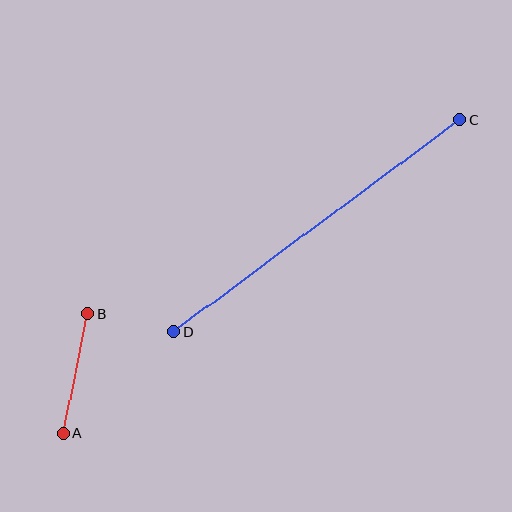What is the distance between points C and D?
The distance is approximately 356 pixels.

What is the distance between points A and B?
The distance is approximately 122 pixels.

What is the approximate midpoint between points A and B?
The midpoint is at approximately (76, 374) pixels.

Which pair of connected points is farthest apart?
Points C and D are farthest apart.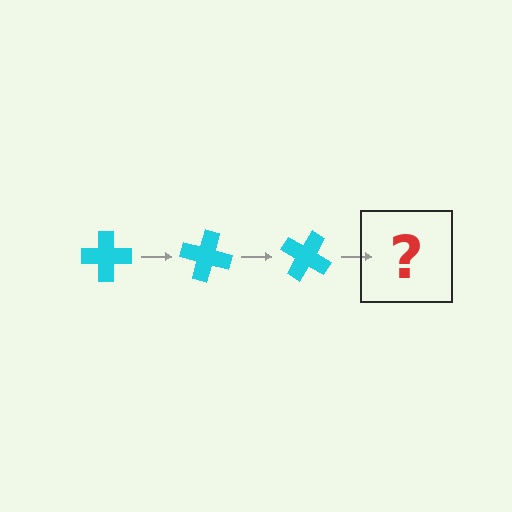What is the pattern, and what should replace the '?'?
The pattern is that the cross rotates 15 degrees each step. The '?' should be a cyan cross rotated 45 degrees.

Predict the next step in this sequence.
The next step is a cyan cross rotated 45 degrees.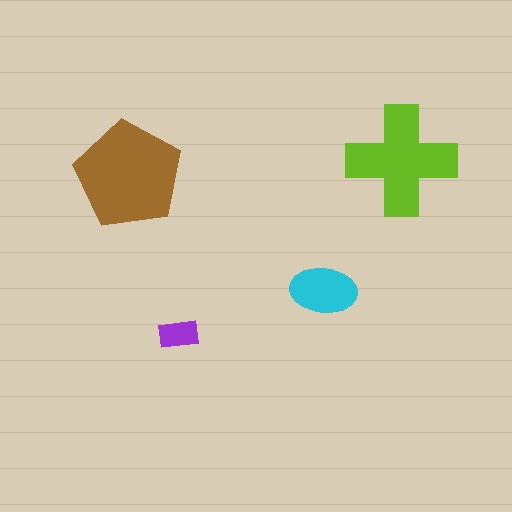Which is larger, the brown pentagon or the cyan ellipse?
The brown pentagon.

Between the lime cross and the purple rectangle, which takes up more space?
The lime cross.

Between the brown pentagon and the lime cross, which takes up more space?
The brown pentagon.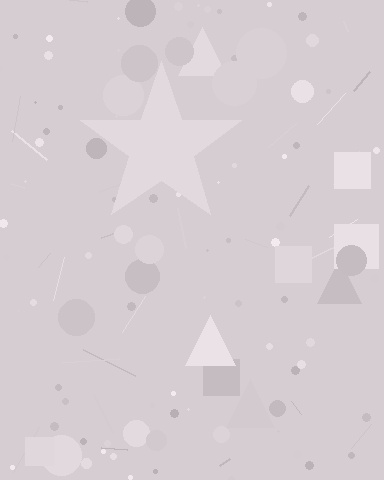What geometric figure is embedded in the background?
A star is embedded in the background.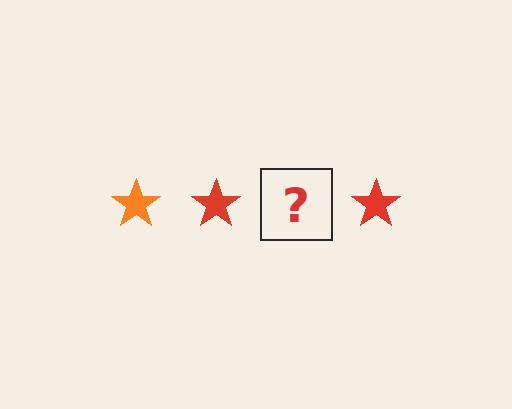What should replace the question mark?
The question mark should be replaced with an orange star.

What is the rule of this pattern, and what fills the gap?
The rule is that the pattern cycles through orange, red stars. The gap should be filled with an orange star.